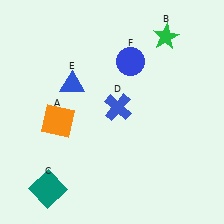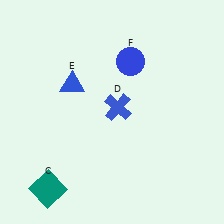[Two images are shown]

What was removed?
The orange square (A), the green star (B) were removed in Image 2.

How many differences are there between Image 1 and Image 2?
There are 2 differences between the two images.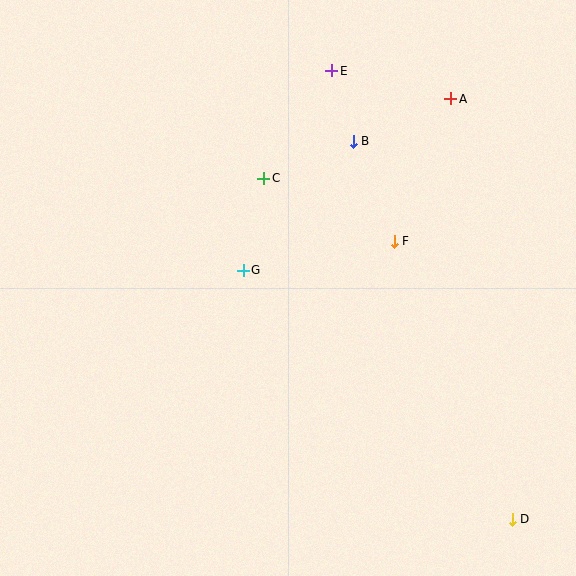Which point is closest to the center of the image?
Point G at (243, 270) is closest to the center.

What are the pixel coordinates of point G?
Point G is at (243, 270).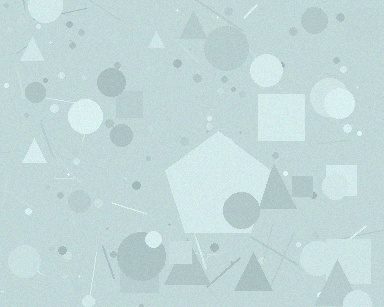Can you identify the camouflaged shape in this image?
The camouflaged shape is a pentagon.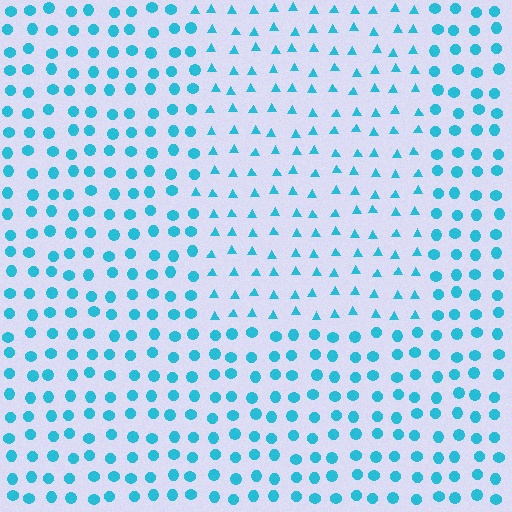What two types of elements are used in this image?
The image uses triangles inside the rectangle region and circles outside it.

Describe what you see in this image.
The image is filled with small cyan elements arranged in a uniform grid. A rectangle-shaped region contains triangles, while the surrounding area contains circles. The boundary is defined purely by the change in element shape.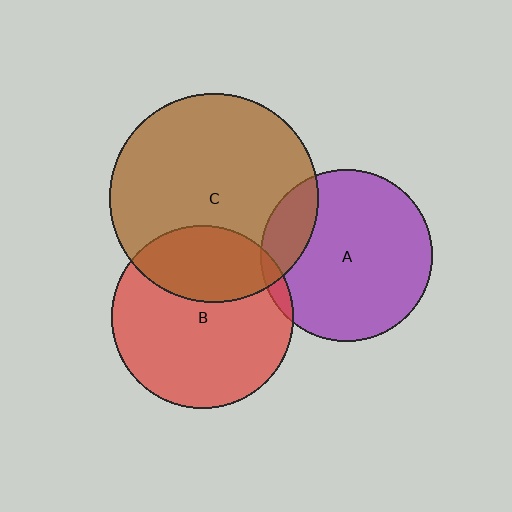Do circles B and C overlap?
Yes.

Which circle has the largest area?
Circle C (brown).